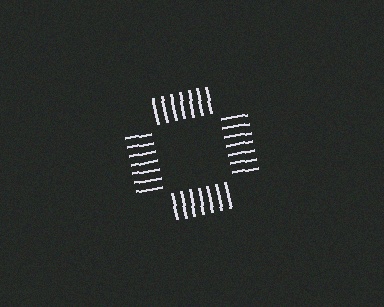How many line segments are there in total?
28 — 7 along each of the 4 edges.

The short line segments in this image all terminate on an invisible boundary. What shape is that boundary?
An illusory square — the line segments terminate on its edges but no continuous stroke is drawn.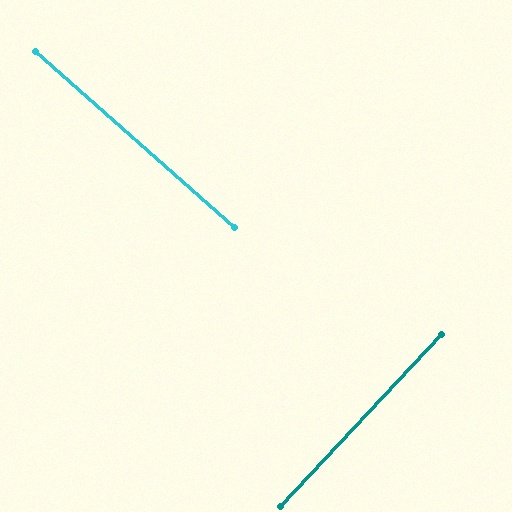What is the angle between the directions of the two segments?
Approximately 88 degrees.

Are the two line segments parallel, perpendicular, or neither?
Perpendicular — they meet at approximately 88°.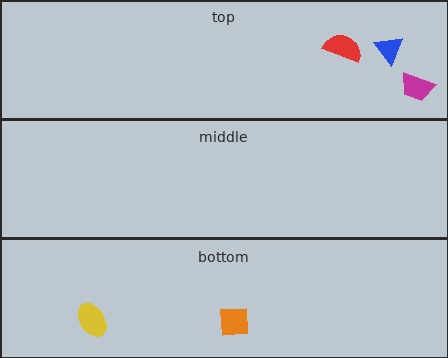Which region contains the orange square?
The bottom region.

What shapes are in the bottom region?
The orange square, the yellow ellipse.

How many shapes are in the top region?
3.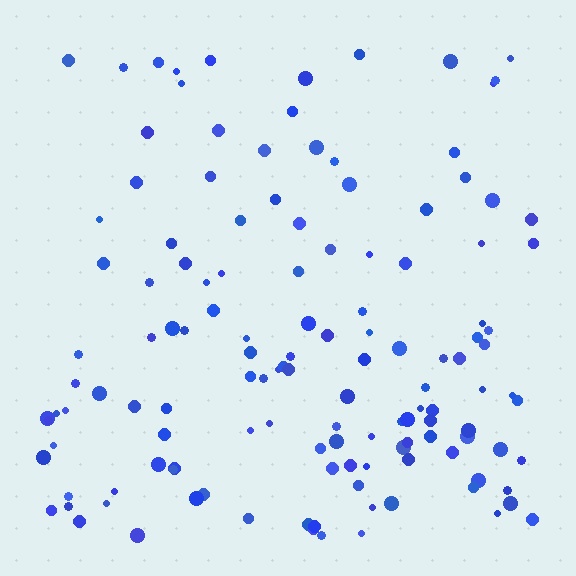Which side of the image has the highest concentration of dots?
The bottom.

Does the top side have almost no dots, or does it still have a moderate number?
Still a moderate number, just noticeably fewer than the bottom.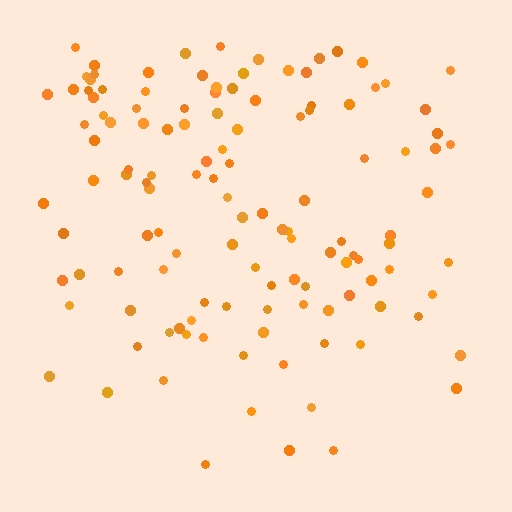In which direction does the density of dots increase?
From bottom to top, with the top side densest.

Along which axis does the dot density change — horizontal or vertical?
Vertical.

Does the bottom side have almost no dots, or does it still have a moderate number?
Still a moderate number, just noticeably fewer than the top.